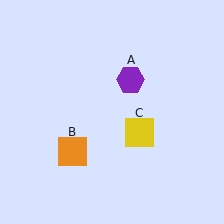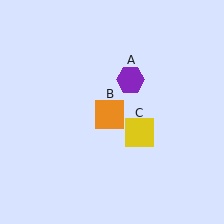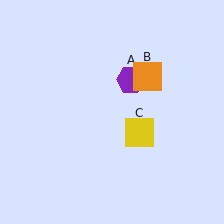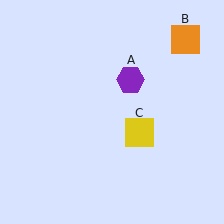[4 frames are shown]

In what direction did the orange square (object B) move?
The orange square (object B) moved up and to the right.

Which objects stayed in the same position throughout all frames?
Purple hexagon (object A) and yellow square (object C) remained stationary.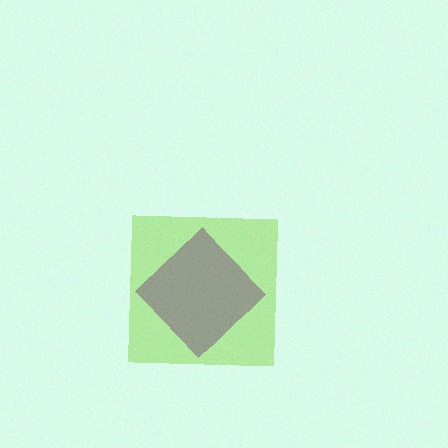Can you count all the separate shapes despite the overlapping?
Yes, there are 2 separate shapes.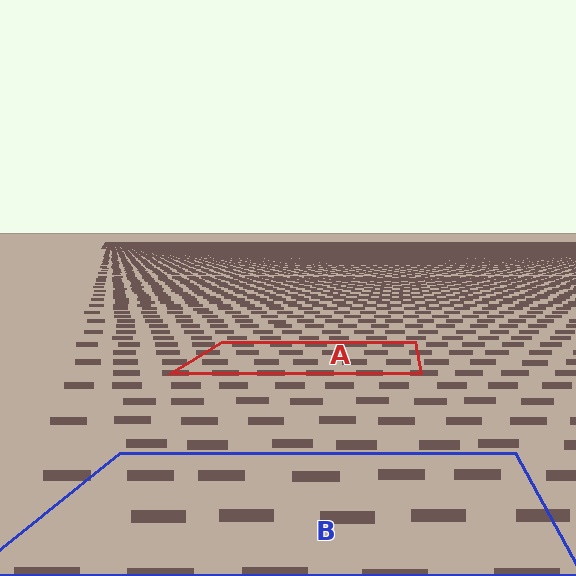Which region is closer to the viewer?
Region B is closer. The texture elements there are larger and more spread out.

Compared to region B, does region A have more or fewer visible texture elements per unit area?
Region A has more texture elements per unit area — they are packed more densely because it is farther away.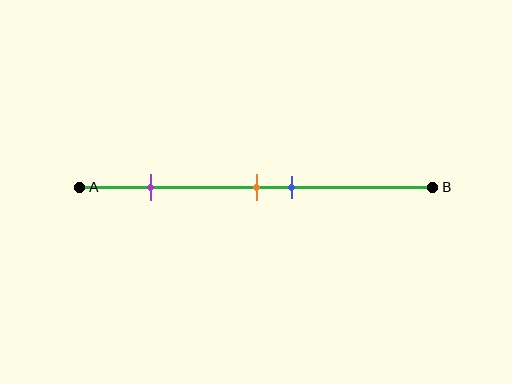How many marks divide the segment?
There are 3 marks dividing the segment.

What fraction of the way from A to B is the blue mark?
The blue mark is approximately 60% (0.6) of the way from A to B.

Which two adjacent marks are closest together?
The orange and blue marks are the closest adjacent pair.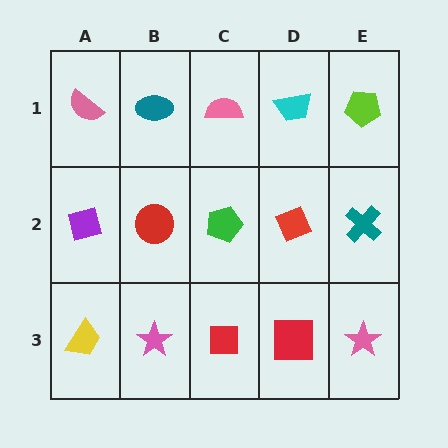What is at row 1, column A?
A pink semicircle.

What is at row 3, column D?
A red square.